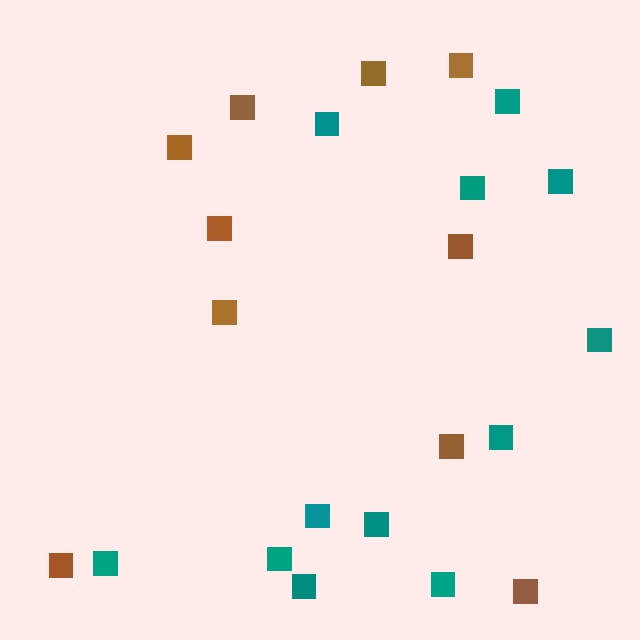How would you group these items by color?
There are 2 groups: one group of brown squares (10) and one group of teal squares (12).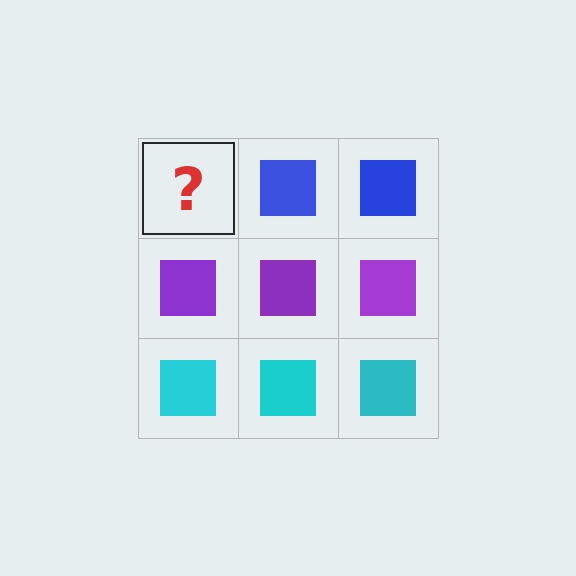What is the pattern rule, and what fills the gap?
The rule is that each row has a consistent color. The gap should be filled with a blue square.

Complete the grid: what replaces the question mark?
The question mark should be replaced with a blue square.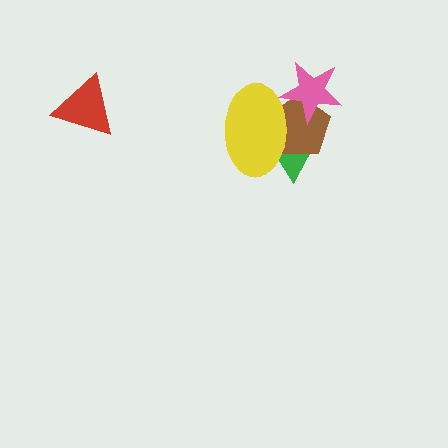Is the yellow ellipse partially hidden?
No, no other shape covers it.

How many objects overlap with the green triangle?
2 objects overlap with the green triangle.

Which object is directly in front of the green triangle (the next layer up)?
The brown pentagon is directly in front of the green triangle.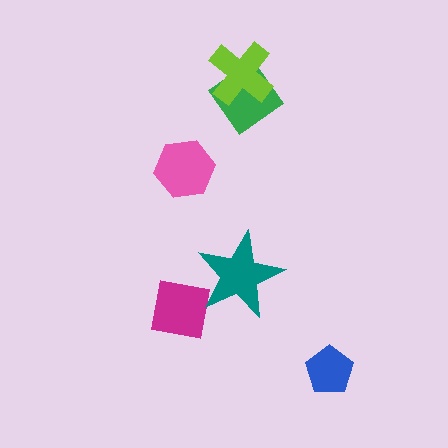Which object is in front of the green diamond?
The lime cross is in front of the green diamond.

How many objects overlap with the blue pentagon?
0 objects overlap with the blue pentagon.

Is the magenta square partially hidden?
Yes, it is partially covered by another shape.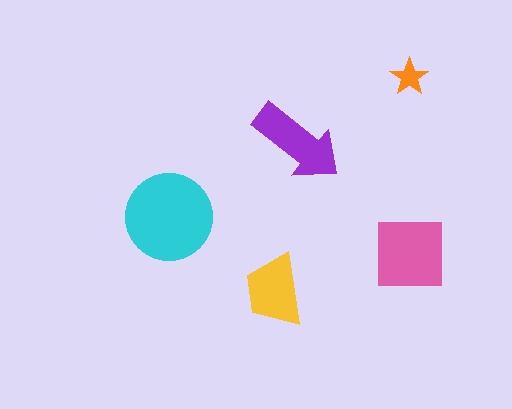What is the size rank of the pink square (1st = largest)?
2nd.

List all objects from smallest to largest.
The orange star, the yellow trapezoid, the purple arrow, the pink square, the cyan circle.